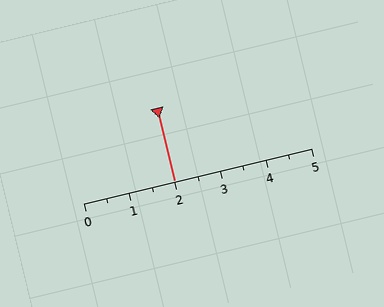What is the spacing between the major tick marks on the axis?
The major ticks are spaced 1 apart.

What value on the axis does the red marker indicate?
The marker indicates approximately 2.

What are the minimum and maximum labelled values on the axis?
The axis runs from 0 to 5.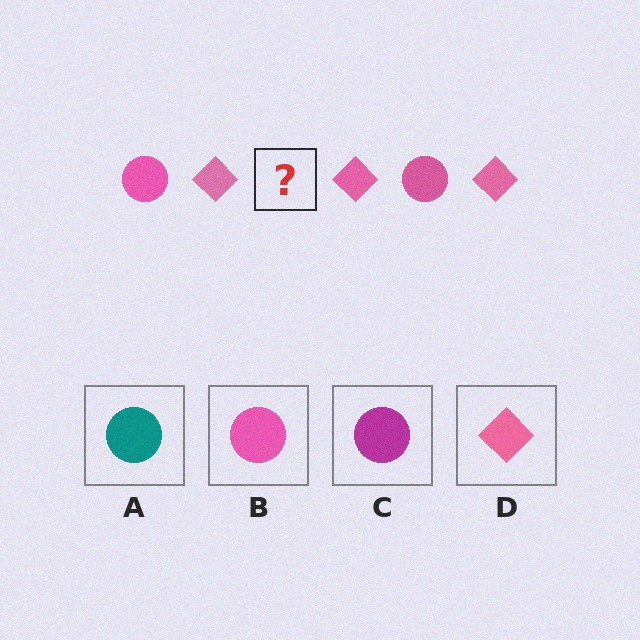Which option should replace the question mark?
Option B.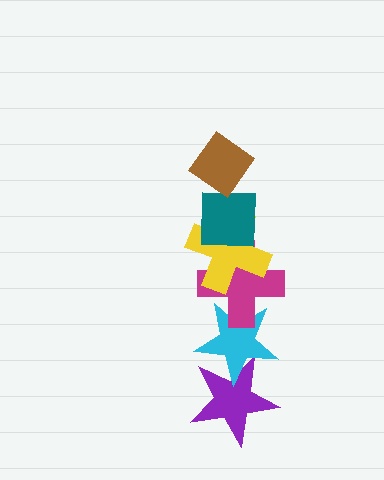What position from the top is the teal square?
The teal square is 2nd from the top.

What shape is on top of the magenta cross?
The yellow cross is on top of the magenta cross.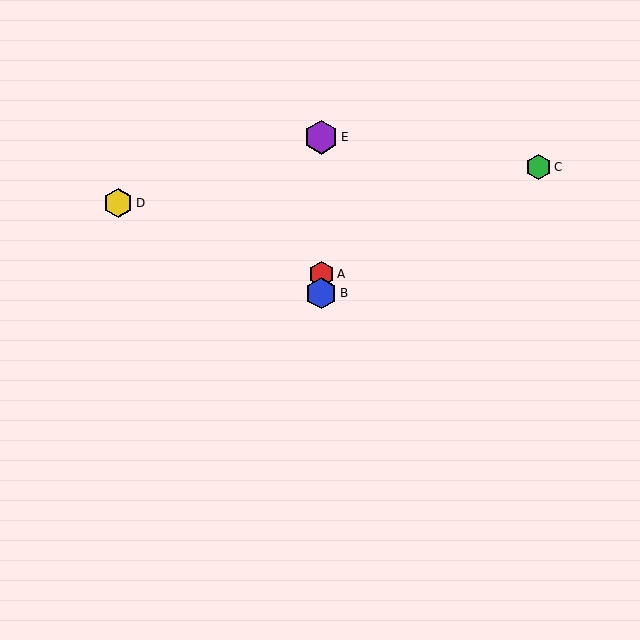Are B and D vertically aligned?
No, B is at x≈321 and D is at x≈118.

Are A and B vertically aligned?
Yes, both are at x≈321.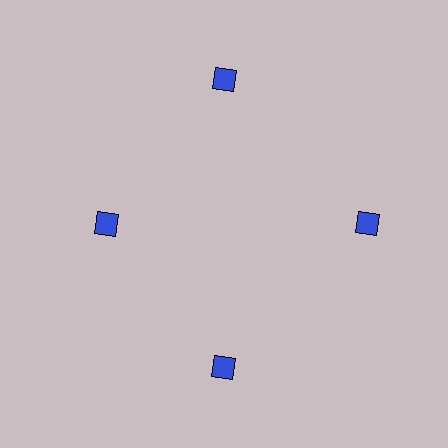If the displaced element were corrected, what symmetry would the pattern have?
It would have 4-fold rotational symmetry — the pattern would map onto itself every 90 degrees.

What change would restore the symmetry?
The symmetry would be restored by moving it outward, back onto the ring so that all 4 squares sit at equal angles and equal distance from the center.